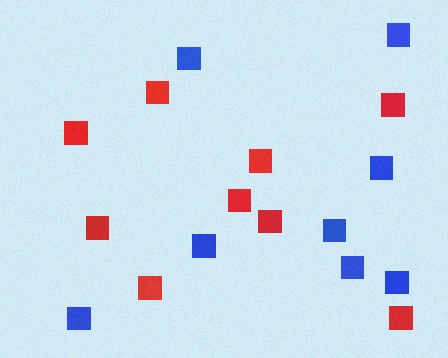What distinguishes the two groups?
There are 2 groups: one group of red squares (9) and one group of blue squares (8).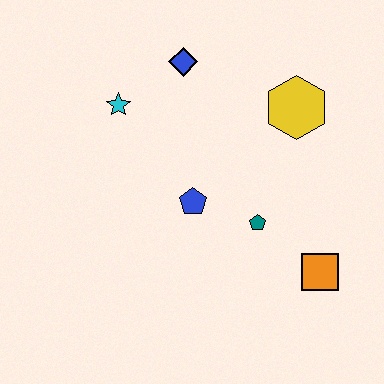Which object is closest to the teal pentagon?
The blue pentagon is closest to the teal pentagon.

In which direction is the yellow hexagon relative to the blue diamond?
The yellow hexagon is to the right of the blue diamond.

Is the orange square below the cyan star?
Yes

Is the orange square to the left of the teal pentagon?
No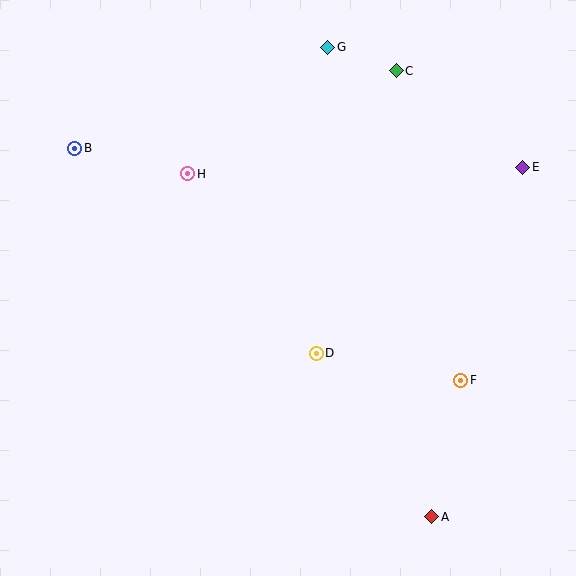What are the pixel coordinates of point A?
Point A is at (432, 517).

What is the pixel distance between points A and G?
The distance between A and G is 481 pixels.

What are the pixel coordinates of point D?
Point D is at (316, 353).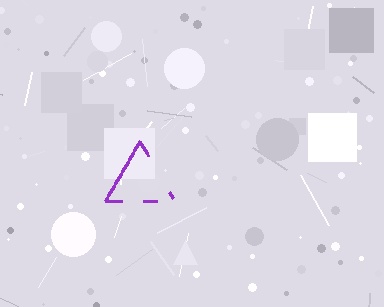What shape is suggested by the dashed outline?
The dashed outline suggests a triangle.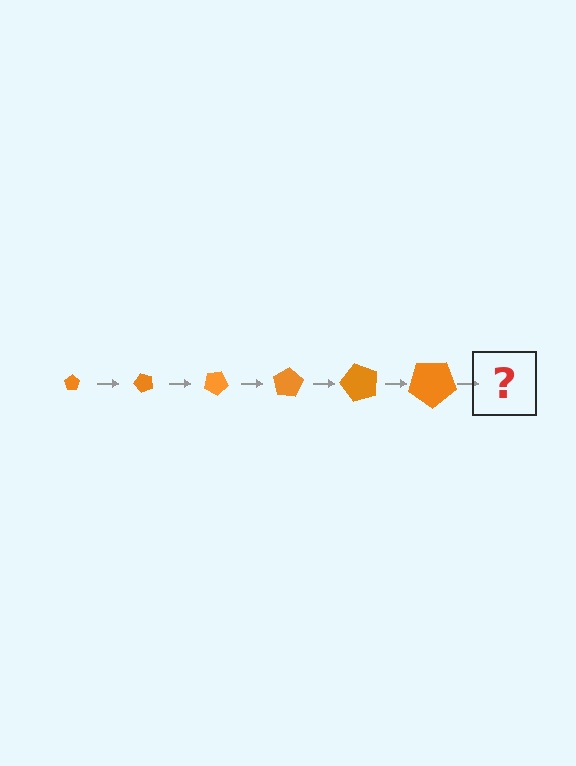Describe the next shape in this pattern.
It should be a pentagon, larger than the previous one and rotated 300 degrees from the start.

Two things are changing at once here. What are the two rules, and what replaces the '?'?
The two rules are that the pentagon grows larger each step and it rotates 50 degrees each step. The '?' should be a pentagon, larger than the previous one and rotated 300 degrees from the start.